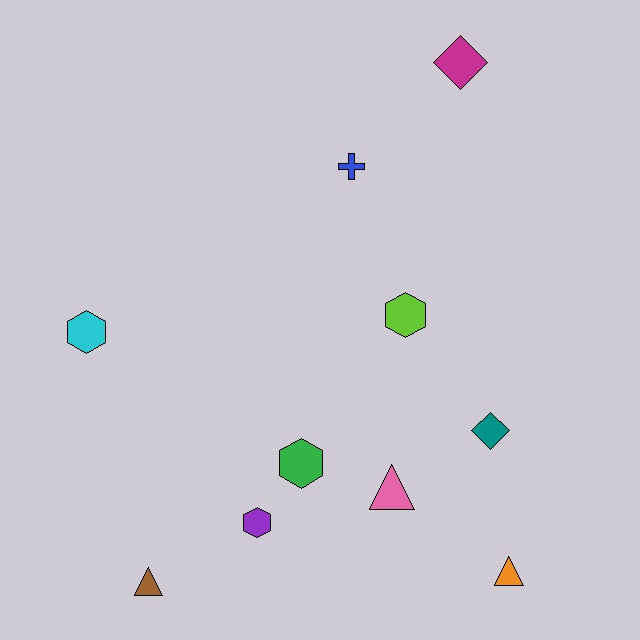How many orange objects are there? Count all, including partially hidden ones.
There is 1 orange object.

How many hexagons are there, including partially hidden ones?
There are 4 hexagons.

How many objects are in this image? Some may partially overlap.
There are 10 objects.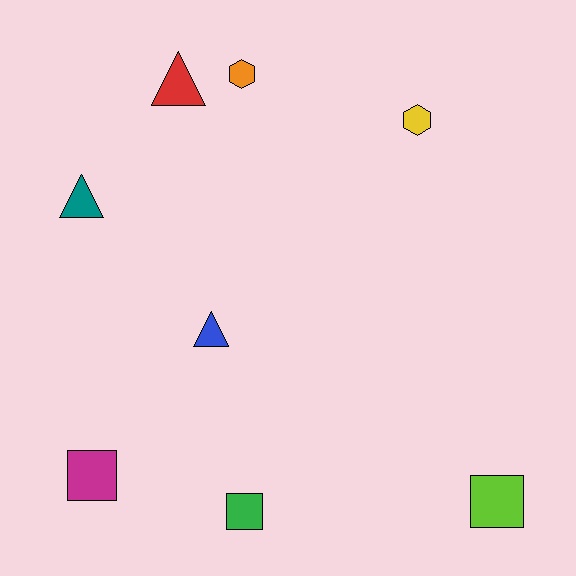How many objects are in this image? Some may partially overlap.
There are 8 objects.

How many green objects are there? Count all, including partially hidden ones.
There is 1 green object.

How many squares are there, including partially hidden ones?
There are 3 squares.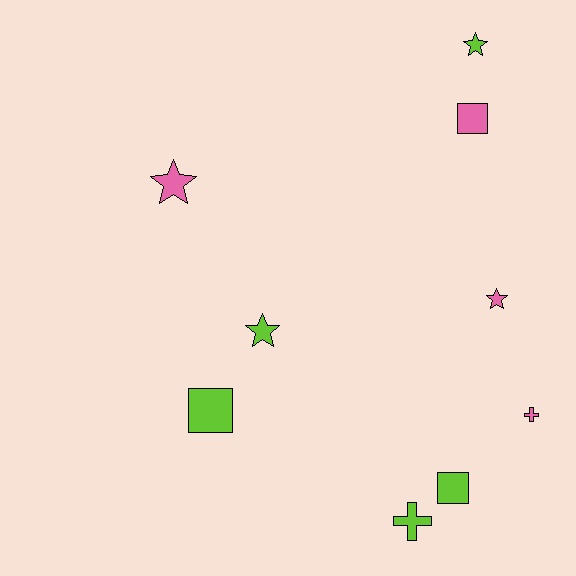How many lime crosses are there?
There is 1 lime cross.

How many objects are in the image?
There are 9 objects.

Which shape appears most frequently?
Star, with 4 objects.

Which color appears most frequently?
Lime, with 5 objects.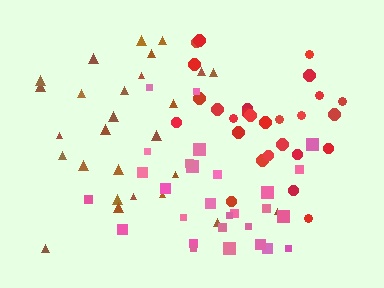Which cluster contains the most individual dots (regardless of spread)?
Pink (28).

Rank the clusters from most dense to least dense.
pink, red, brown.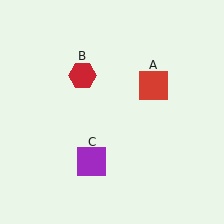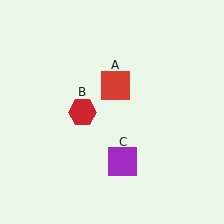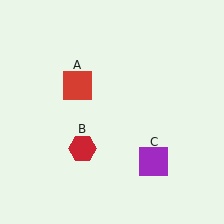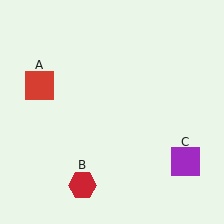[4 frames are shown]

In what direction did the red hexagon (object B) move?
The red hexagon (object B) moved down.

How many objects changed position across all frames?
3 objects changed position: red square (object A), red hexagon (object B), purple square (object C).